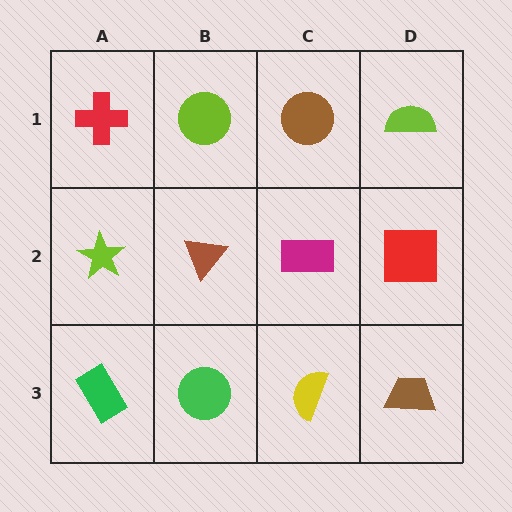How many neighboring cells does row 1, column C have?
3.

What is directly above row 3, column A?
A lime star.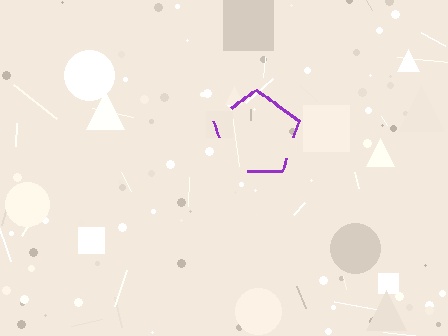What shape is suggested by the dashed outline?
The dashed outline suggests a pentagon.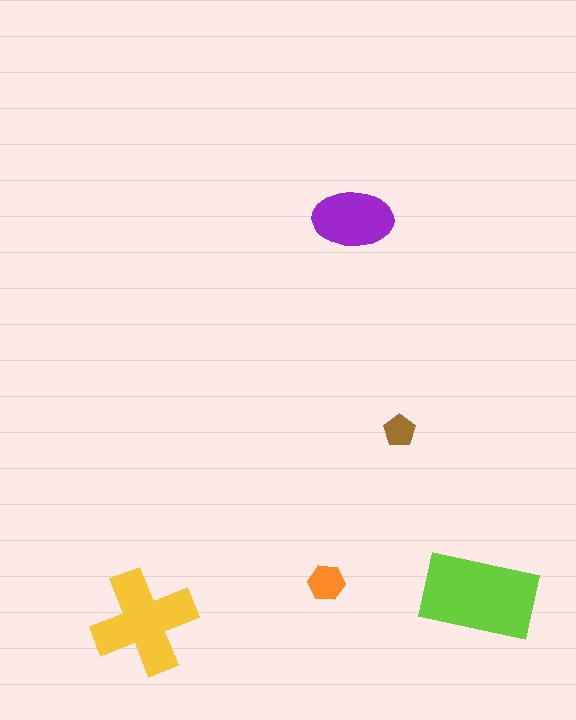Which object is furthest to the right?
The lime rectangle is rightmost.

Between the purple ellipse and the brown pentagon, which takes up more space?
The purple ellipse.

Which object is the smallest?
The brown pentagon.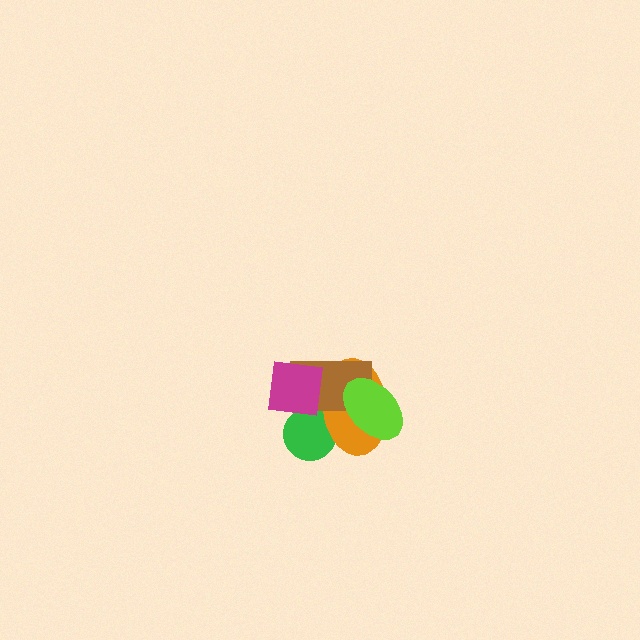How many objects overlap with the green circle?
3 objects overlap with the green circle.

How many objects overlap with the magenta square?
3 objects overlap with the magenta square.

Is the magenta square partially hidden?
No, no other shape covers it.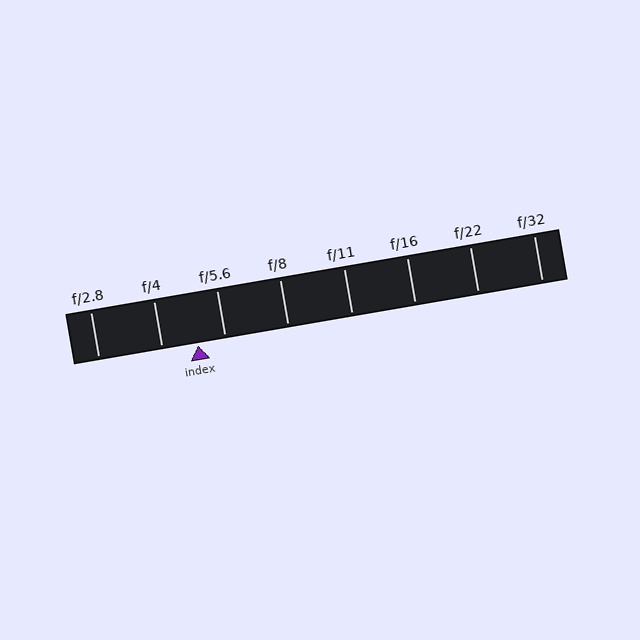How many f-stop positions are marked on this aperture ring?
There are 8 f-stop positions marked.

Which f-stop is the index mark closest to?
The index mark is closest to f/5.6.